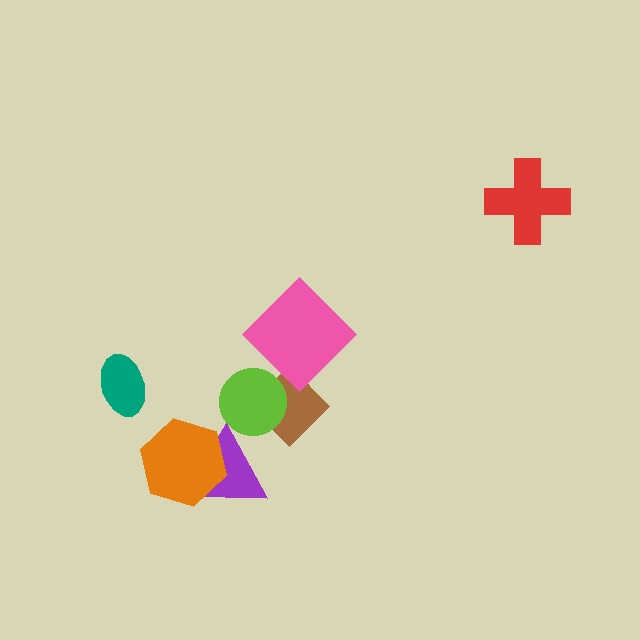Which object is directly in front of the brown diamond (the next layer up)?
The lime circle is directly in front of the brown diamond.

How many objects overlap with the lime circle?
1 object overlaps with the lime circle.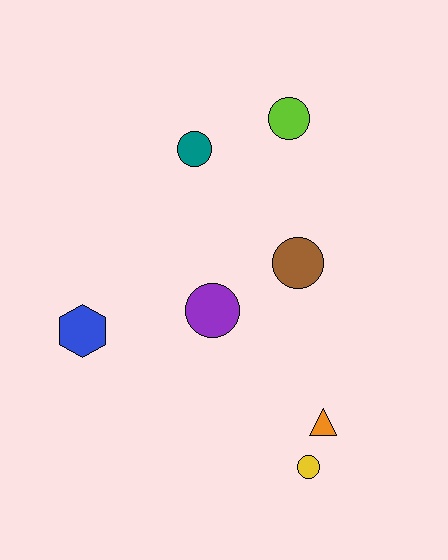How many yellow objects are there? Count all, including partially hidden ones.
There is 1 yellow object.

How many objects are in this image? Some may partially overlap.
There are 7 objects.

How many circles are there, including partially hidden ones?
There are 5 circles.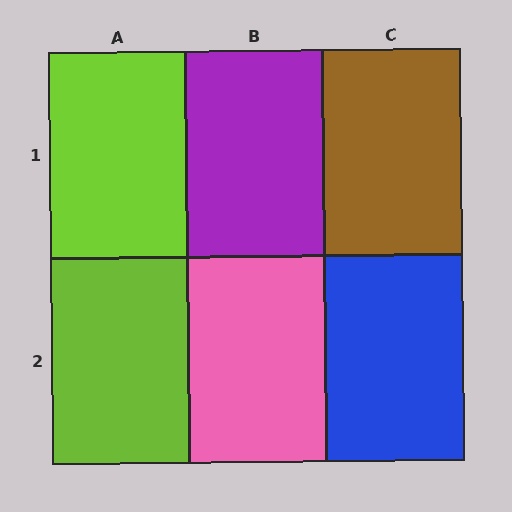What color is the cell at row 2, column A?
Lime.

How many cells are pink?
1 cell is pink.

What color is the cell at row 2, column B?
Pink.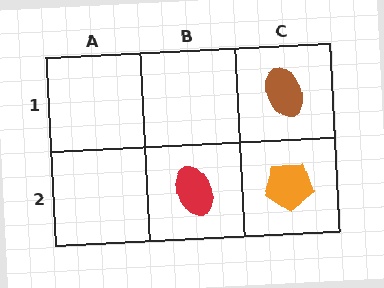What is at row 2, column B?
A red ellipse.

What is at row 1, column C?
A brown ellipse.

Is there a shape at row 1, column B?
No, that cell is empty.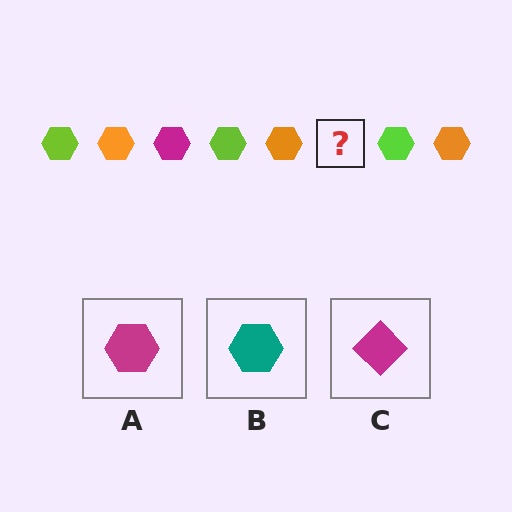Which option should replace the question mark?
Option A.